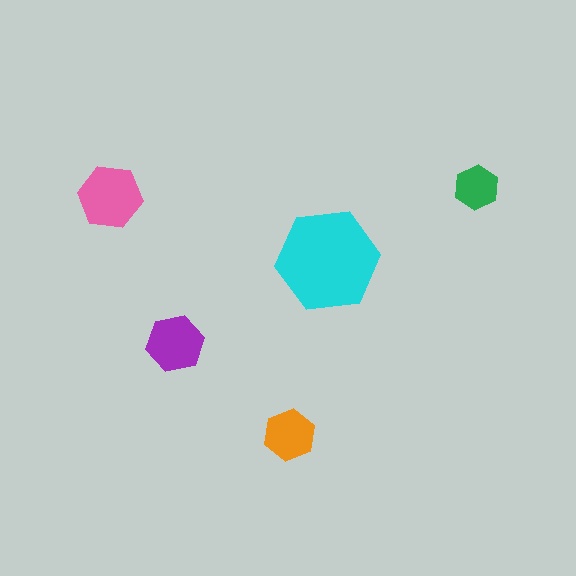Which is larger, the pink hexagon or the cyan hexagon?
The cyan one.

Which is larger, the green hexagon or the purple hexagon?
The purple one.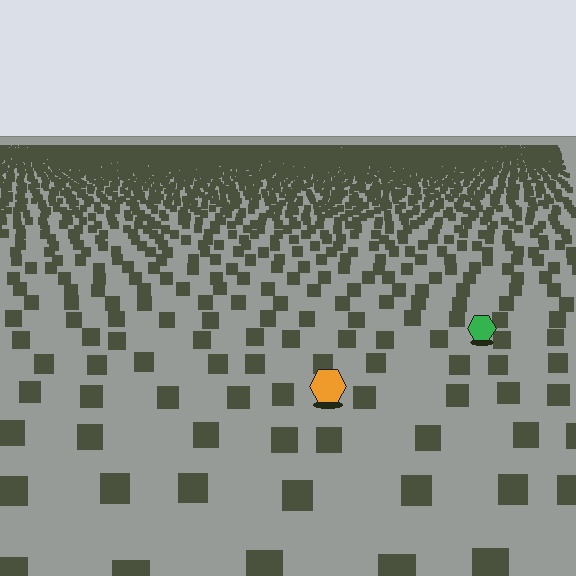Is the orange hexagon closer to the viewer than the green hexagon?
Yes. The orange hexagon is closer — you can tell from the texture gradient: the ground texture is coarser near it.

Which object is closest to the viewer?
The orange hexagon is closest. The texture marks near it are larger and more spread out.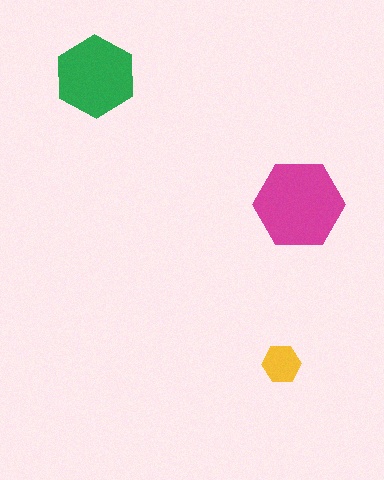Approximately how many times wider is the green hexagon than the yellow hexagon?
About 2 times wider.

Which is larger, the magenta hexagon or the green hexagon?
The magenta one.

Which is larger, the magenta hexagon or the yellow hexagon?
The magenta one.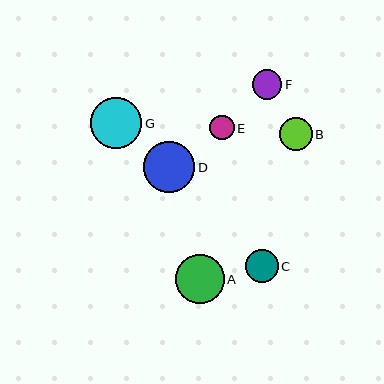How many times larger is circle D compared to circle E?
Circle D is approximately 2.1 times the size of circle E.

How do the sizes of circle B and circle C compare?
Circle B and circle C are approximately the same size.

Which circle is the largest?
Circle D is the largest with a size of approximately 51 pixels.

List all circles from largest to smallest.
From largest to smallest: D, G, A, B, C, F, E.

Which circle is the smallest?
Circle E is the smallest with a size of approximately 24 pixels.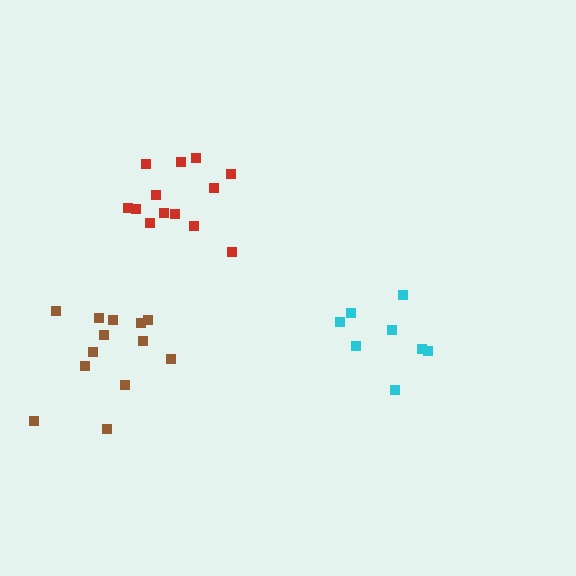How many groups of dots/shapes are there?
There are 3 groups.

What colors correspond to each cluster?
The clusters are colored: red, cyan, brown.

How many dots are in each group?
Group 1: 13 dots, Group 2: 8 dots, Group 3: 13 dots (34 total).